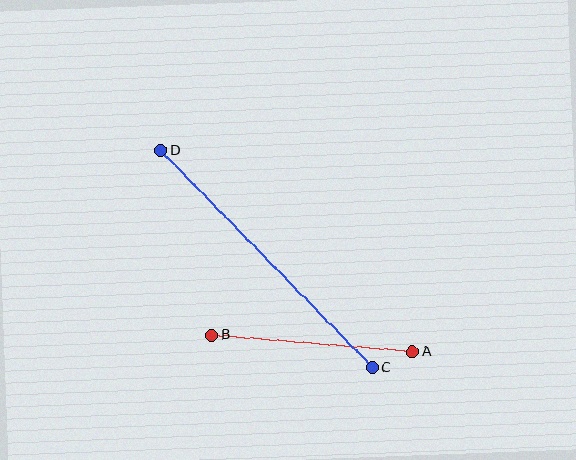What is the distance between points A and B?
The distance is approximately 201 pixels.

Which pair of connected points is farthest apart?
Points C and D are farthest apart.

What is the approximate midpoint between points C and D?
The midpoint is at approximately (267, 259) pixels.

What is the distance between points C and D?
The distance is approximately 303 pixels.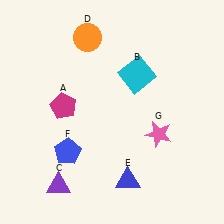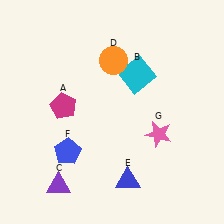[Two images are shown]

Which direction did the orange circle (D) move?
The orange circle (D) moved right.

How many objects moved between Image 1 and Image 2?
1 object moved between the two images.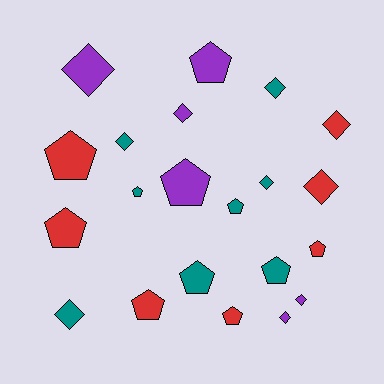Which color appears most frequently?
Teal, with 8 objects.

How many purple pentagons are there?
There are 2 purple pentagons.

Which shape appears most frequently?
Pentagon, with 11 objects.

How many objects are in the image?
There are 21 objects.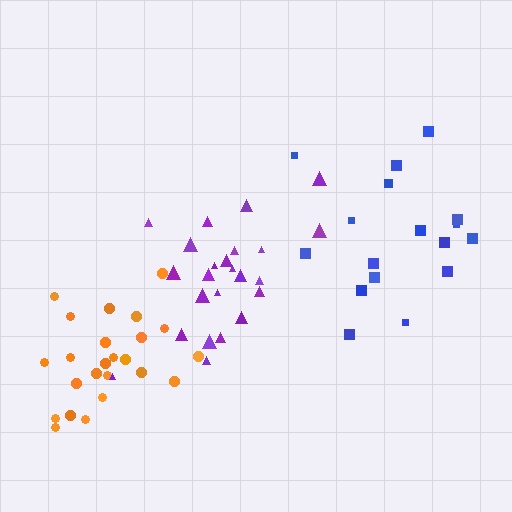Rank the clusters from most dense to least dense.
orange, purple, blue.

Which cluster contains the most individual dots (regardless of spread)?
Orange (24).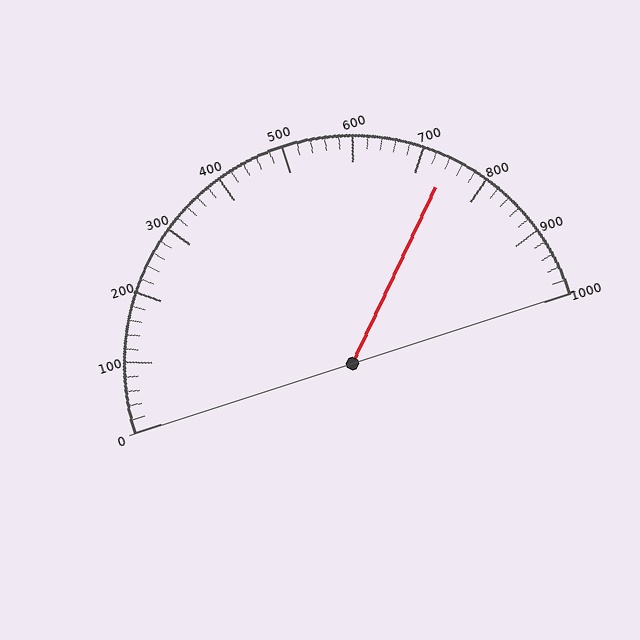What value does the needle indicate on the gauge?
The needle indicates approximately 740.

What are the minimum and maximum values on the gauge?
The gauge ranges from 0 to 1000.